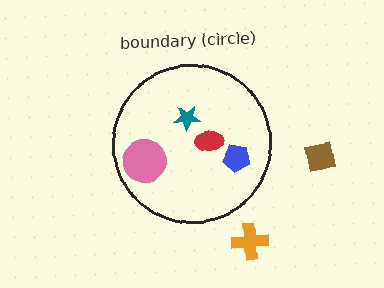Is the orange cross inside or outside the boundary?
Outside.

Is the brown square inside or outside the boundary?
Outside.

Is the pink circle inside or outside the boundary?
Inside.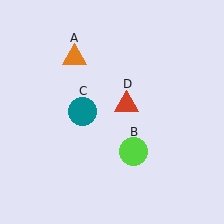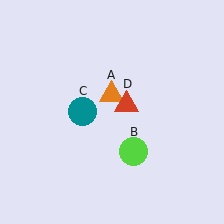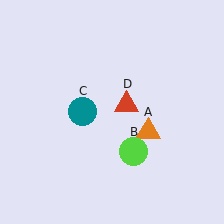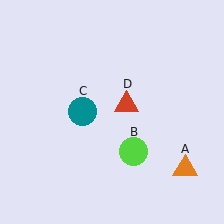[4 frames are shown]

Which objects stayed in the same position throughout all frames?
Lime circle (object B) and teal circle (object C) and red triangle (object D) remained stationary.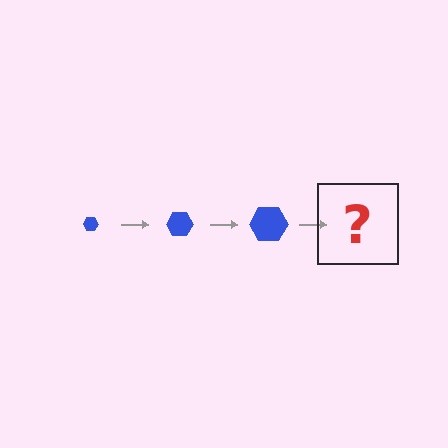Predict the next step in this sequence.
The next step is a blue hexagon, larger than the previous one.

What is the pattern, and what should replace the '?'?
The pattern is that the hexagon gets progressively larger each step. The '?' should be a blue hexagon, larger than the previous one.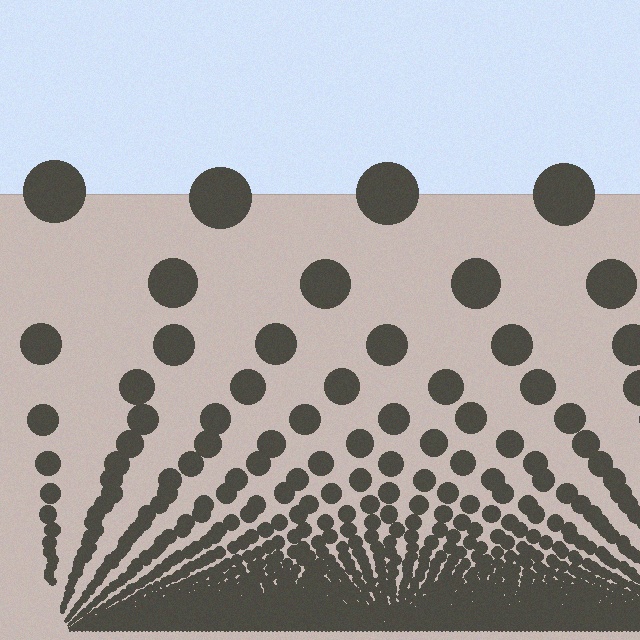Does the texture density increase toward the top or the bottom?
Density increases toward the bottom.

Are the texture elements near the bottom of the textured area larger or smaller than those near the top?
Smaller. The gradient is inverted — elements near the bottom are smaller and denser.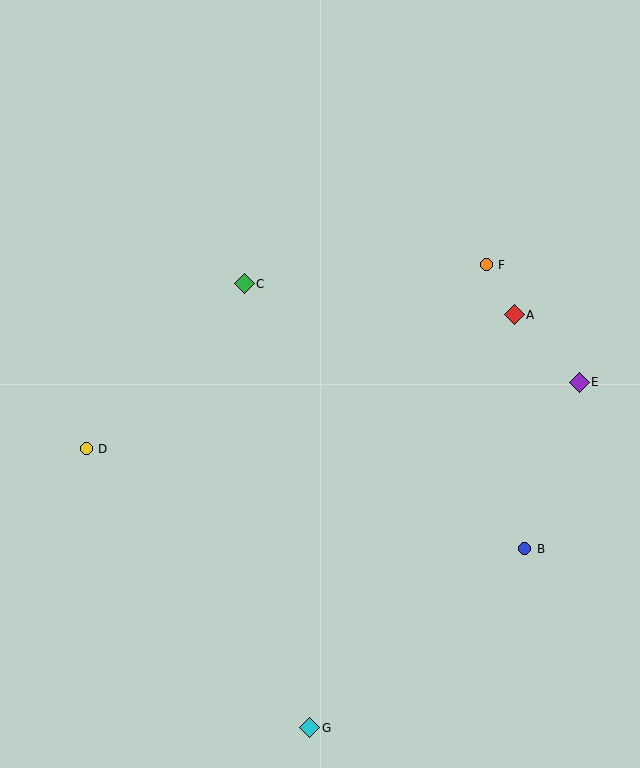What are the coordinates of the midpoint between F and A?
The midpoint between F and A is at (500, 290).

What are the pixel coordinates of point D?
Point D is at (86, 449).